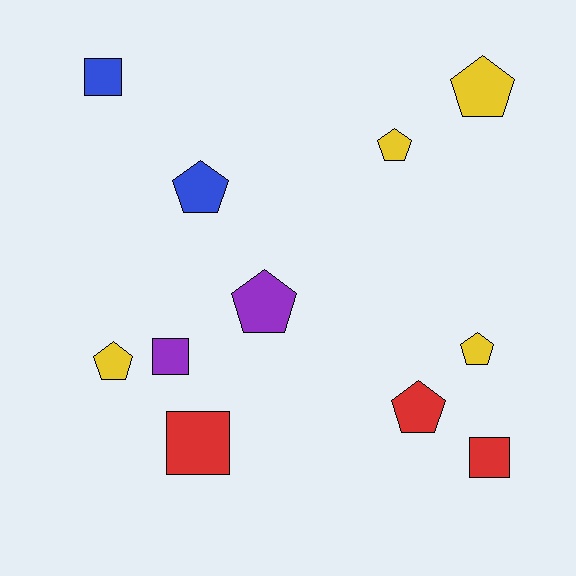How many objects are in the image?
There are 11 objects.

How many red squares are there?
There are 2 red squares.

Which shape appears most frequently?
Pentagon, with 7 objects.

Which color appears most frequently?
Yellow, with 4 objects.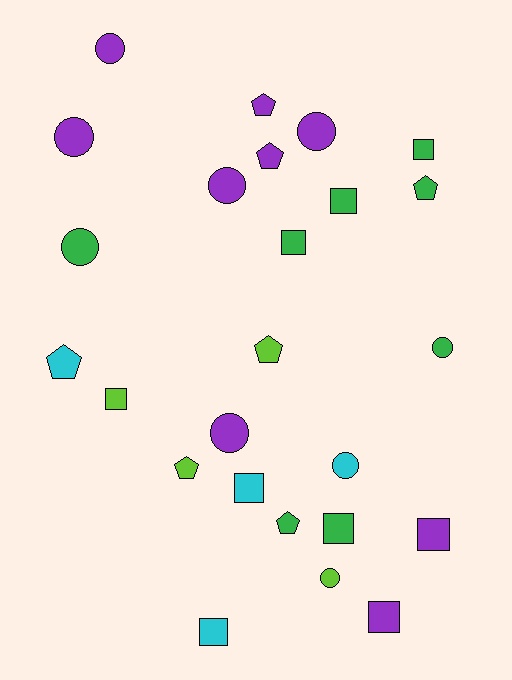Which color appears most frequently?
Purple, with 9 objects.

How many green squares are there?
There are 4 green squares.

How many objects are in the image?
There are 25 objects.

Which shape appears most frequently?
Square, with 9 objects.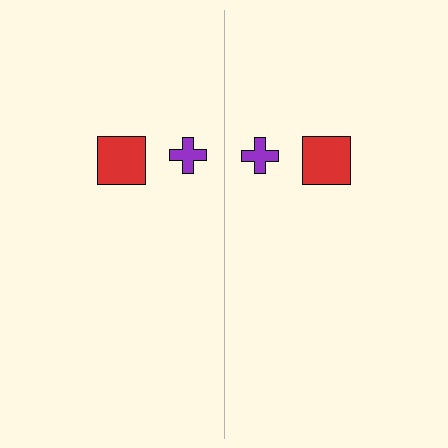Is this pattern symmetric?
Yes, this pattern has bilateral (reflection) symmetry.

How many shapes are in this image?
There are 4 shapes in this image.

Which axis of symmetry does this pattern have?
The pattern has a vertical axis of symmetry running through the center of the image.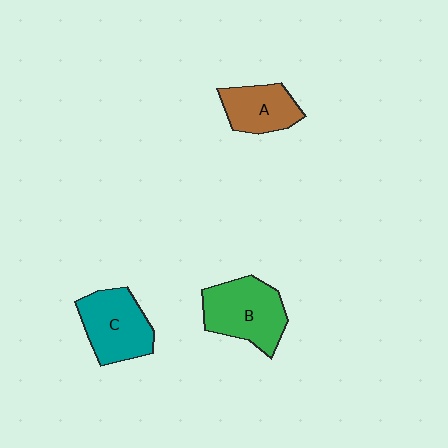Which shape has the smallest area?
Shape A (brown).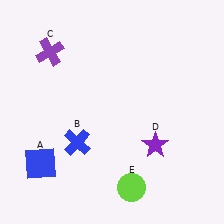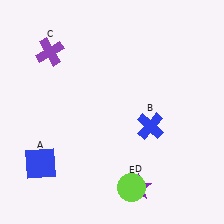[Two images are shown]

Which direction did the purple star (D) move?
The purple star (D) moved down.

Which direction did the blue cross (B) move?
The blue cross (B) moved right.